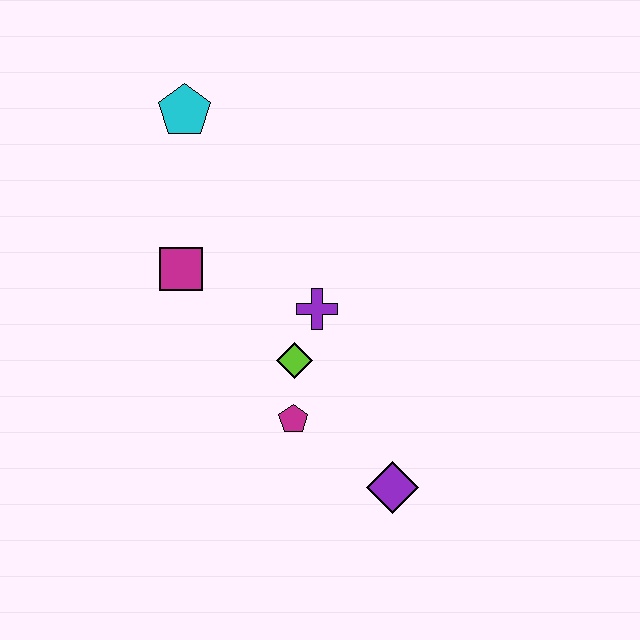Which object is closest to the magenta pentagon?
The lime diamond is closest to the magenta pentagon.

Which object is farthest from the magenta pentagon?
The cyan pentagon is farthest from the magenta pentagon.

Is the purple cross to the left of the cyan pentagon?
No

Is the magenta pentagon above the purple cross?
No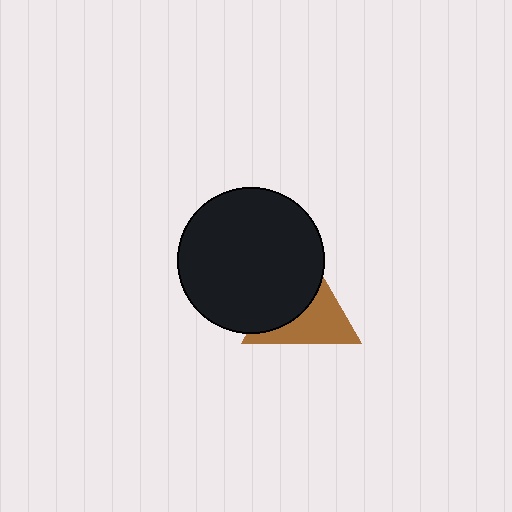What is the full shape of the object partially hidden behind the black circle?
The partially hidden object is a brown triangle.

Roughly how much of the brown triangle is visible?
About half of it is visible (roughly 49%).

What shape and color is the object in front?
The object in front is a black circle.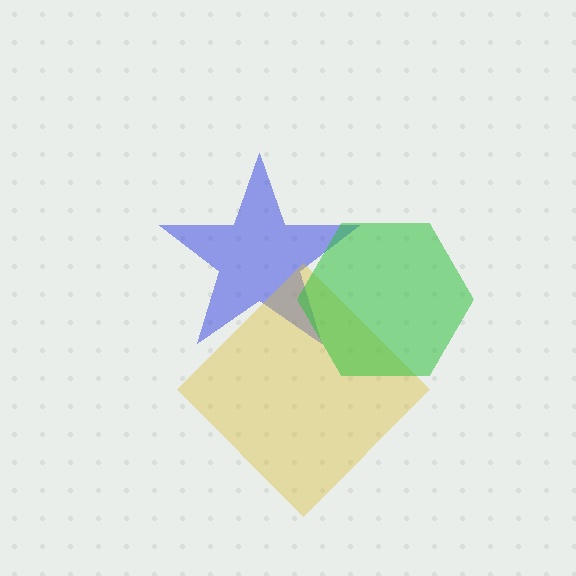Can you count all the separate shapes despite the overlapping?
Yes, there are 3 separate shapes.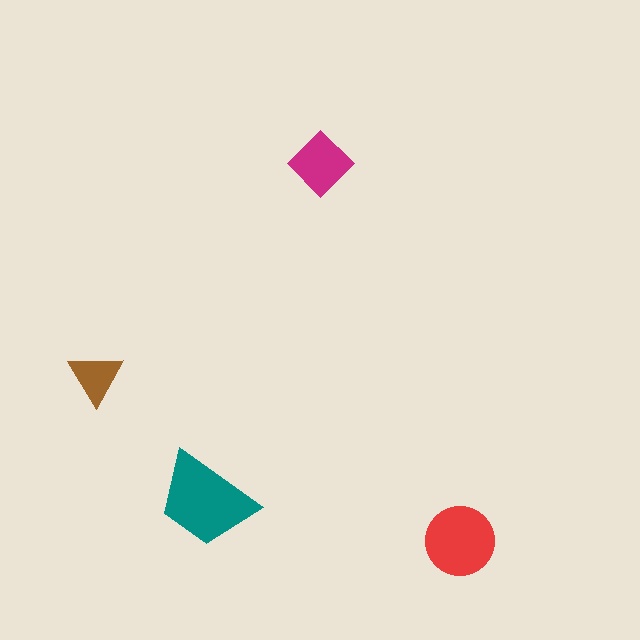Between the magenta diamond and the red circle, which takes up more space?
The red circle.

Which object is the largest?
The teal trapezoid.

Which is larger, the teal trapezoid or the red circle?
The teal trapezoid.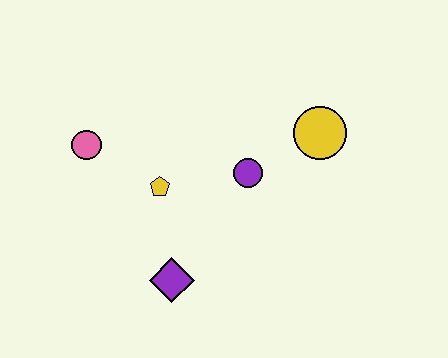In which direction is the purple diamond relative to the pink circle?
The purple diamond is below the pink circle.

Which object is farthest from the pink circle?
The yellow circle is farthest from the pink circle.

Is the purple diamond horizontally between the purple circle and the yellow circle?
No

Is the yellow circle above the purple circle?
Yes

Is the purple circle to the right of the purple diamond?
Yes